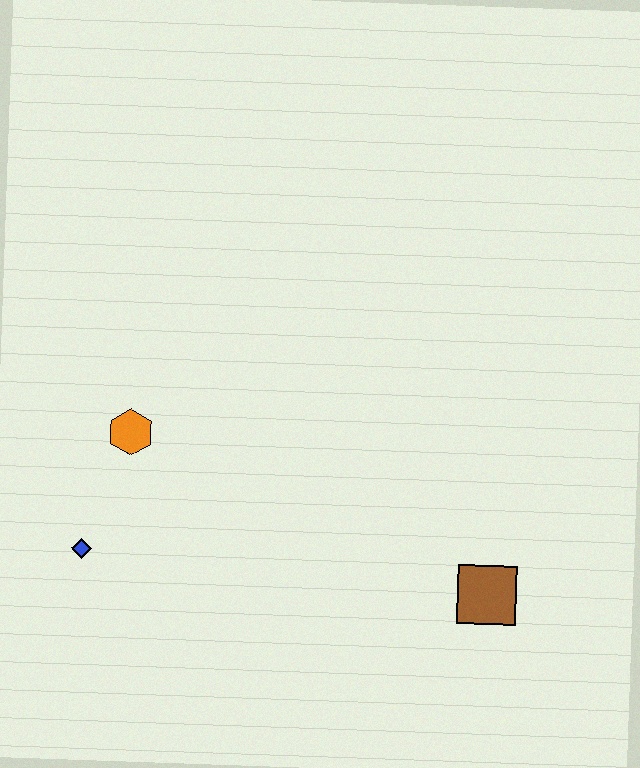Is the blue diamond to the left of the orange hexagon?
Yes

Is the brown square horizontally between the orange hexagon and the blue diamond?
No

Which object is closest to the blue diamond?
The orange hexagon is closest to the blue diamond.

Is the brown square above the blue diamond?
No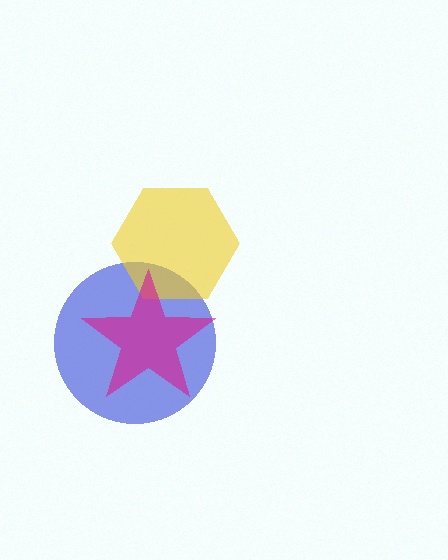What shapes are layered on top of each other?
The layered shapes are: a blue circle, a yellow hexagon, a magenta star.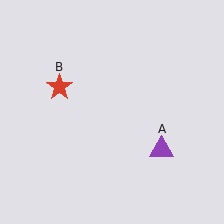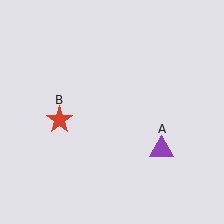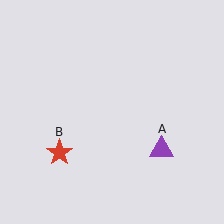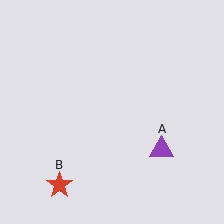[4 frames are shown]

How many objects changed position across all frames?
1 object changed position: red star (object B).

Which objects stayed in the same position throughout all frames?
Purple triangle (object A) remained stationary.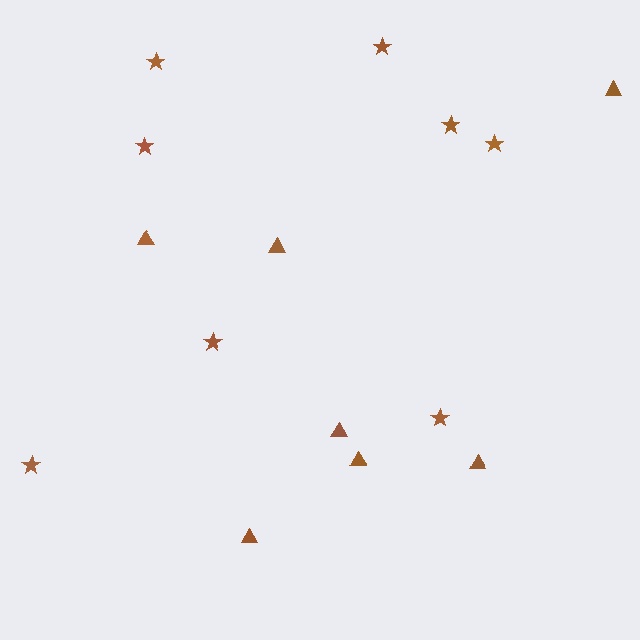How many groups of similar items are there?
There are 2 groups: one group of triangles (7) and one group of stars (8).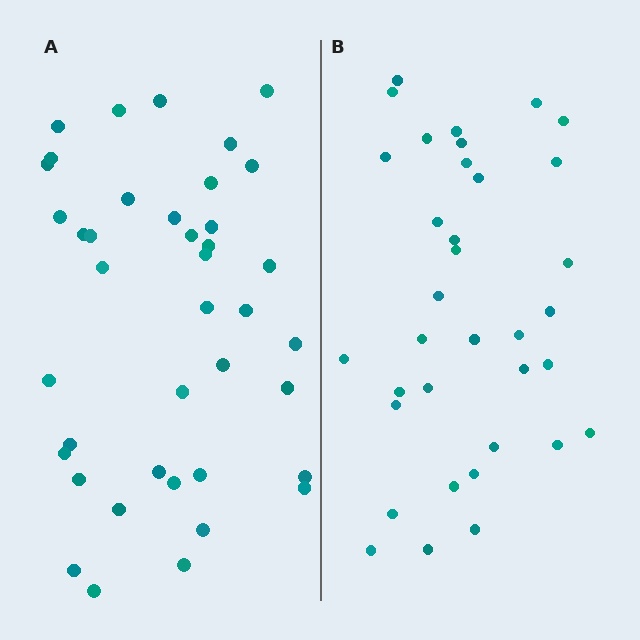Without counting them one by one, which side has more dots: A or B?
Region A (the left region) has more dots.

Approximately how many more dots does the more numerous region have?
Region A has about 5 more dots than region B.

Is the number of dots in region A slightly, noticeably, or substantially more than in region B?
Region A has only slightly more — the two regions are fairly close. The ratio is roughly 1.1 to 1.